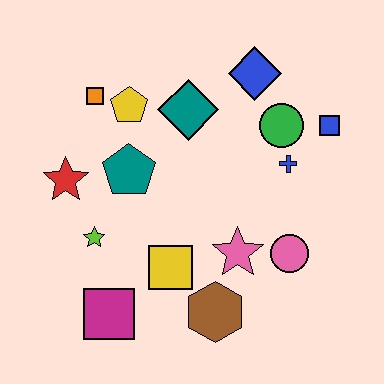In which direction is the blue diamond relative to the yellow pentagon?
The blue diamond is to the right of the yellow pentagon.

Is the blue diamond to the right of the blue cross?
No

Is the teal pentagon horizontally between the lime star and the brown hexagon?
Yes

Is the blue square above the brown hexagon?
Yes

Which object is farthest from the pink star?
The orange square is farthest from the pink star.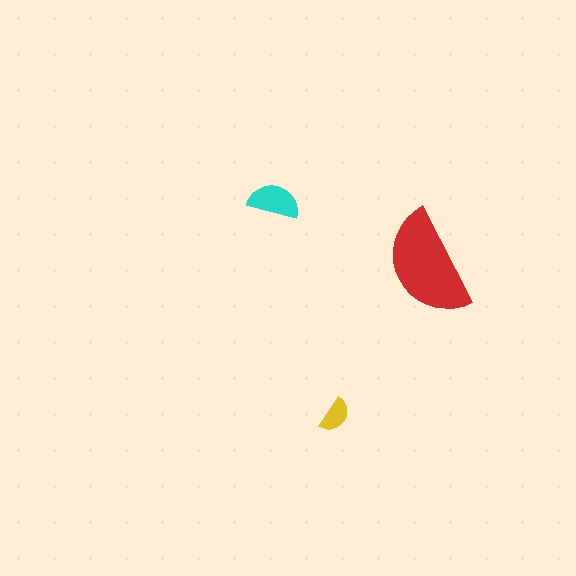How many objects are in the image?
There are 3 objects in the image.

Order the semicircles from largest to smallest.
the red one, the cyan one, the yellow one.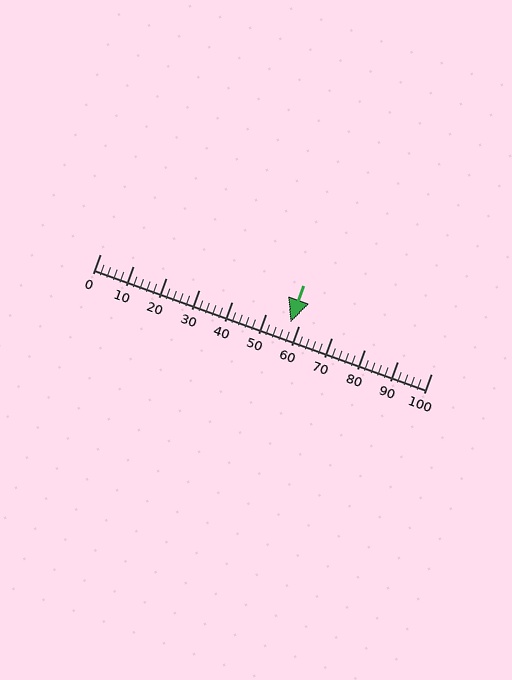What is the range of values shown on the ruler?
The ruler shows values from 0 to 100.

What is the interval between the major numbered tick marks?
The major tick marks are spaced 10 units apart.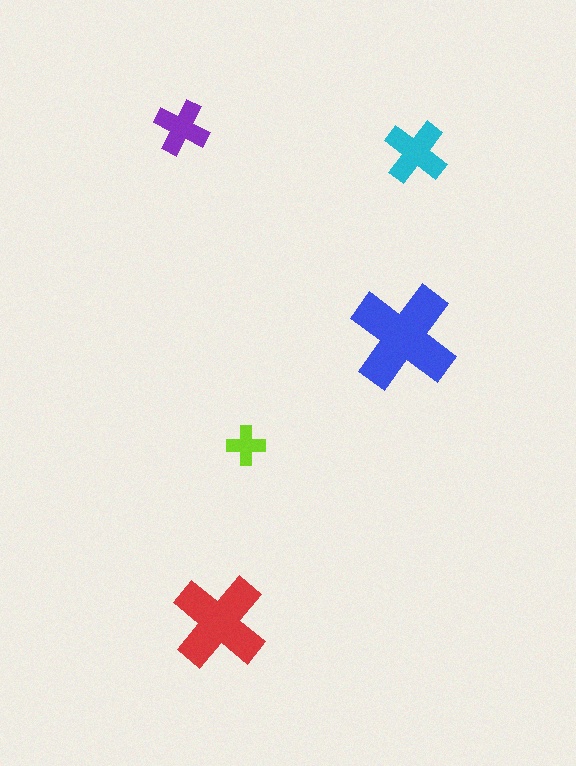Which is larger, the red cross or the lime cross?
The red one.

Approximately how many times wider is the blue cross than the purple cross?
About 2 times wider.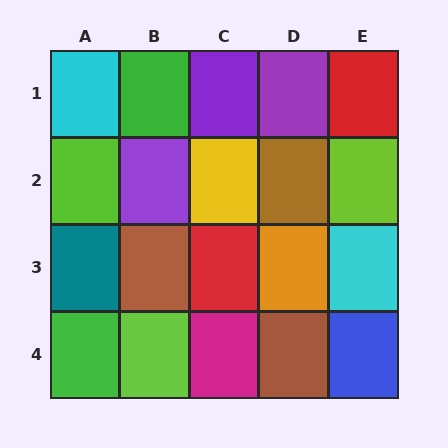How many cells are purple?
3 cells are purple.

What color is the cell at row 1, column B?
Green.